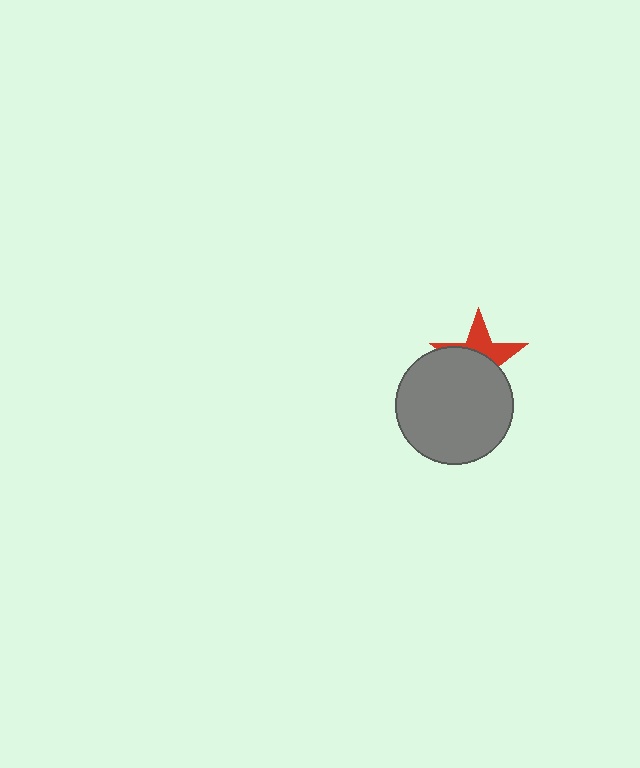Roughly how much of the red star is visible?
A small part of it is visible (roughly 40%).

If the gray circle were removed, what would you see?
You would see the complete red star.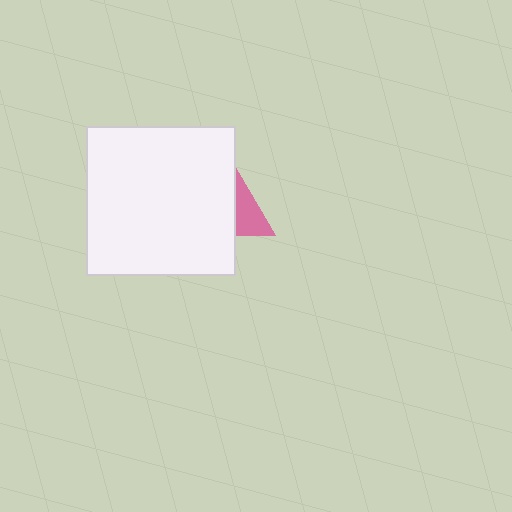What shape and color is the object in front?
The object in front is a white square.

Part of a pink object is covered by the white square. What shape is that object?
It is a triangle.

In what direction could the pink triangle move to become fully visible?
The pink triangle could move right. That would shift it out from behind the white square entirely.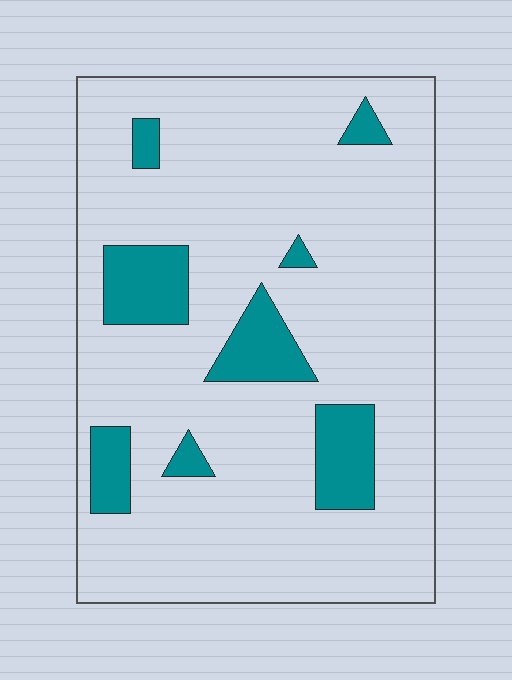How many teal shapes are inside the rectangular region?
8.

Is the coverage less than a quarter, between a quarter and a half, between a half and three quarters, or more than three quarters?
Less than a quarter.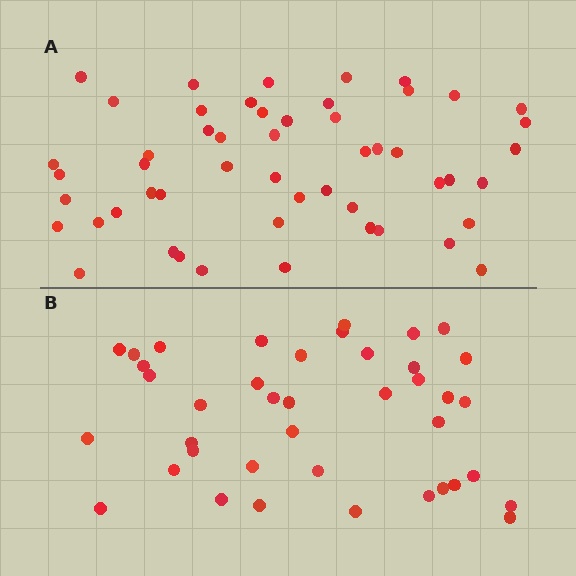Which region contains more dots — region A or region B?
Region A (the top region) has more dots.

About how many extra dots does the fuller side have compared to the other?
Region A has roughly 12 or so more dots than region B.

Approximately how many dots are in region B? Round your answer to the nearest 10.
About 40 dots.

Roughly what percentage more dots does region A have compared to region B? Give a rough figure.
About 30% more.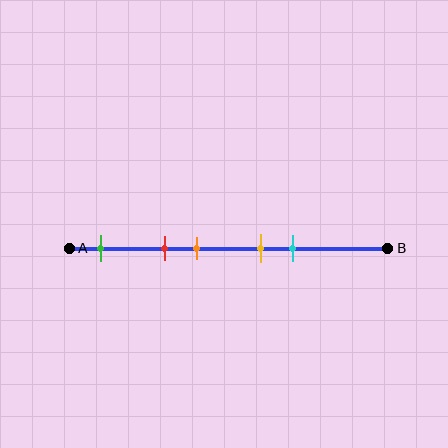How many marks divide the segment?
There are 5 marks dividing the segment.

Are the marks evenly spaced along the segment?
No, the marks are not evenly spaced.